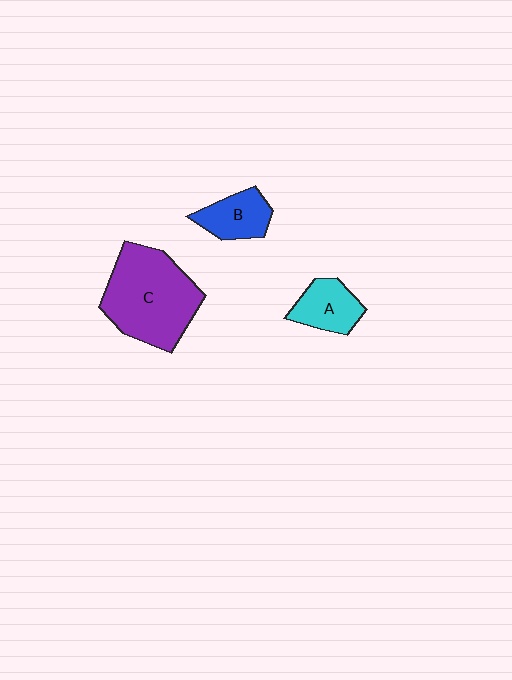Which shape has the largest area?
Shape C (purple).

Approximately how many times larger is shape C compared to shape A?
Approximately 2.5 times.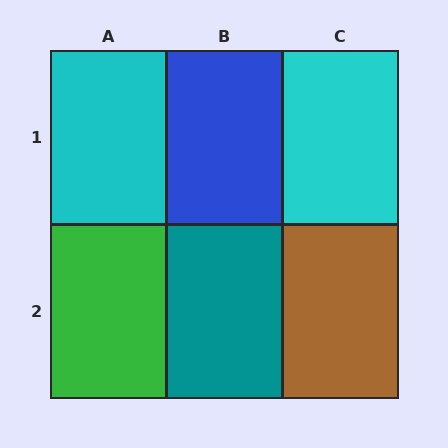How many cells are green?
1 cell is green.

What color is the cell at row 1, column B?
Blue.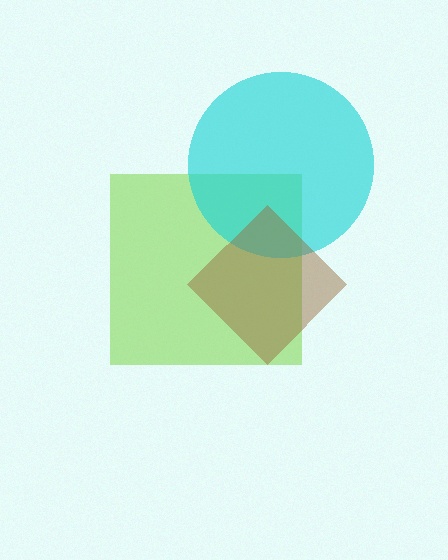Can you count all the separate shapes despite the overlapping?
Yes, there are 3 separate shapes.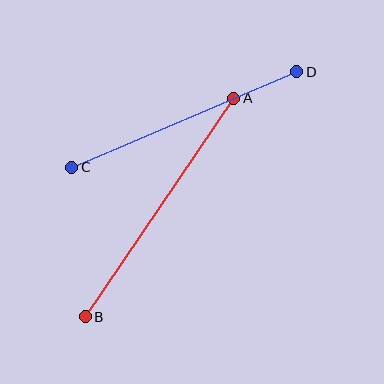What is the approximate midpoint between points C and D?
The midpoint is at approximately (184, 120) pixels.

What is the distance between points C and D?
The distance is approximately 245 pixels.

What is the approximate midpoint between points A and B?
The midpoint is at approximately (160, 208) pixels.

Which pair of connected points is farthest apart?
Points A and B are farthest apart.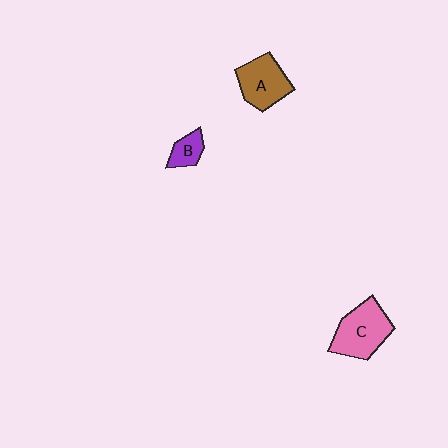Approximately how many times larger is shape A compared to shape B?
Approximately 2.2 times.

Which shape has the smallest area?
Shape B (purple).